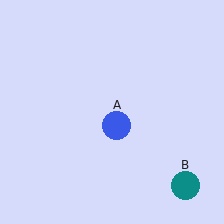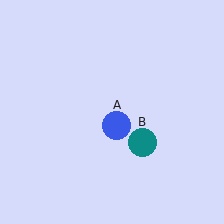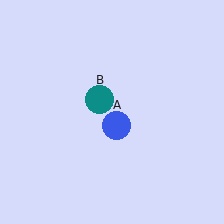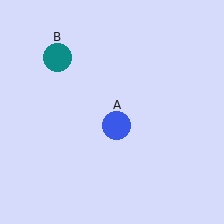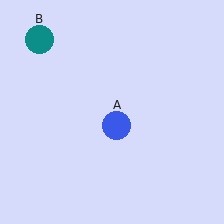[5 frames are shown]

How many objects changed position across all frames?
1 object changed position: teal circle (object B).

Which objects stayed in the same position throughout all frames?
Blue circle (object A) remained stationary.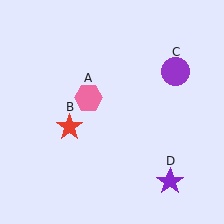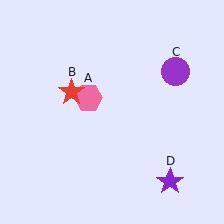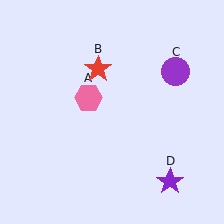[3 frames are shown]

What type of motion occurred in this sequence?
The red star (object B) rotated clockwise around the center of the scene.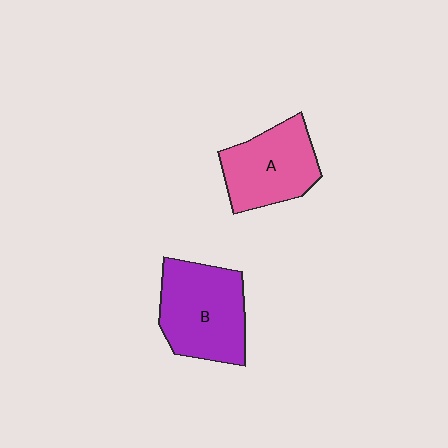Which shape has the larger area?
Shape B (purple).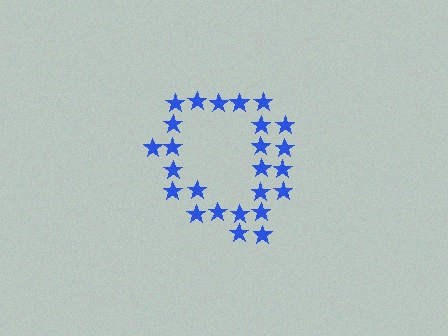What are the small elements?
The small elements are stars.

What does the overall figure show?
The overall figure shows the letter Q.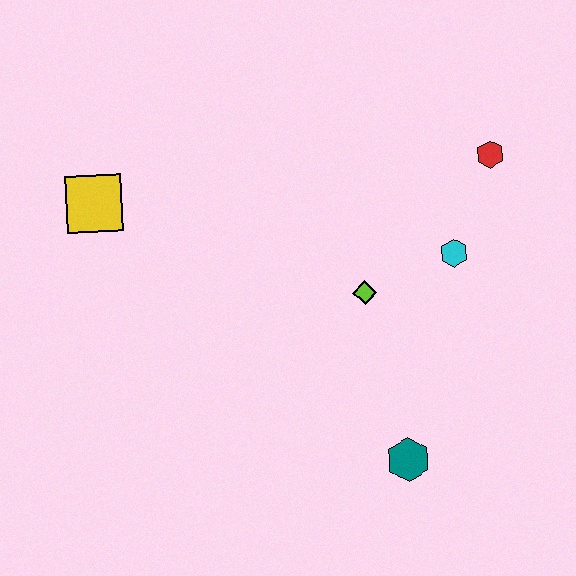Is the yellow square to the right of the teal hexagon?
No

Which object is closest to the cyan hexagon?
The lime diamond is closest to the cyan hexagon.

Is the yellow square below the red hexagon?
Yes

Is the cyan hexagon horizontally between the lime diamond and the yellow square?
No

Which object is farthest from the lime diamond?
The yellow square is farthest from the lime diamond.